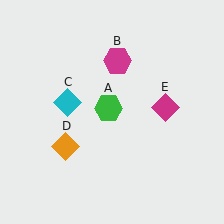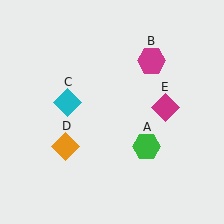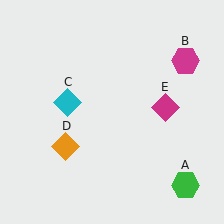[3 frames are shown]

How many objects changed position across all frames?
2 objects changed position: green hexagon (object A), magenta hexagon (object B).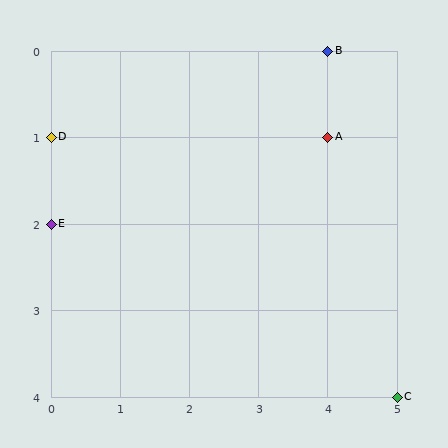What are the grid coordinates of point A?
Point A is at grid coordinates (4, 1).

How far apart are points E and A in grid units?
Points E and A are 4 columns and 1 row apart (about 4.1 grid units diagonally).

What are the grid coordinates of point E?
Point E is at grid coordinates (0, 2).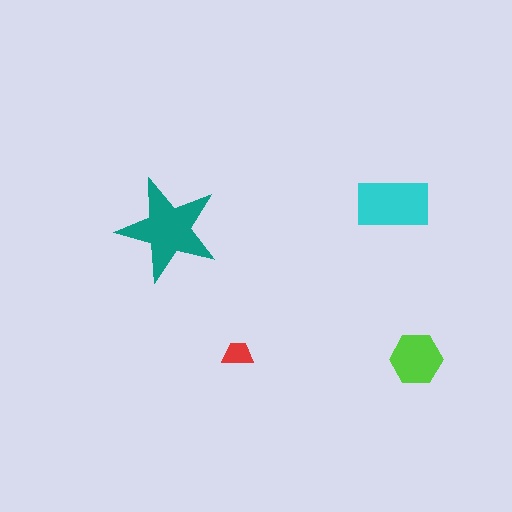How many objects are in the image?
There are 4 objects in the image.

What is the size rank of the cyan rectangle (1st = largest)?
2nd.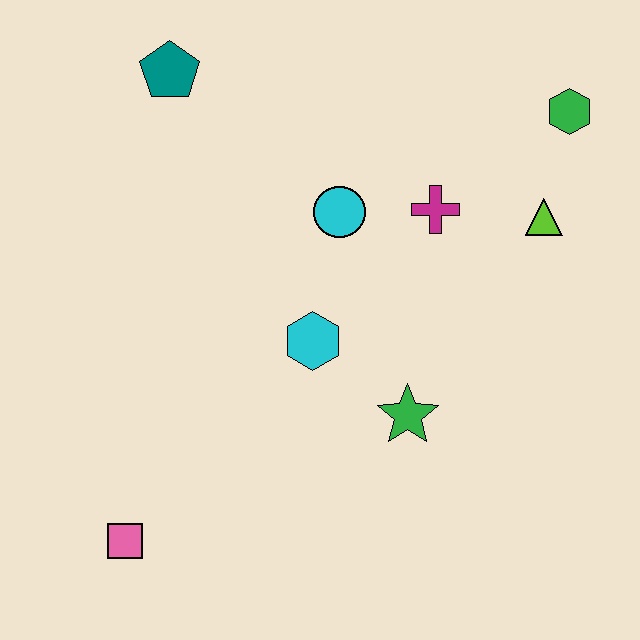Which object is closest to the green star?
The cyan hexagon is closest to the green star.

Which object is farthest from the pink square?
The green hexagon is farthest from the pink square.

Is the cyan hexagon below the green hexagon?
Yes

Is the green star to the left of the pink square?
No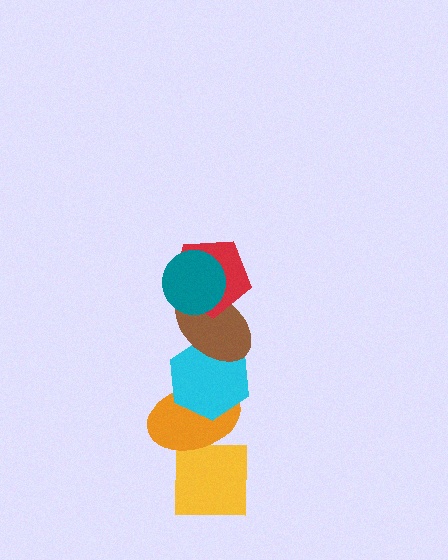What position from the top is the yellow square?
The yellow square is 6th from the top.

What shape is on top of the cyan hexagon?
The brown ellipse is on top of the cyan hexagon.